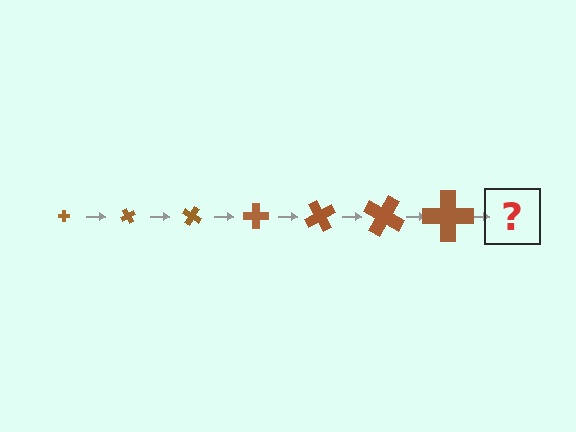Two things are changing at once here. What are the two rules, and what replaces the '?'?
The two rules are that the cross grows larger each step and it rotates 60 degrees each step. The '?' should be a cross, larger than the previous one and rotated 420 degrees from the start.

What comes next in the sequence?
The next element should be a cross, larger than the previous one and rotated 420 degrees from the start.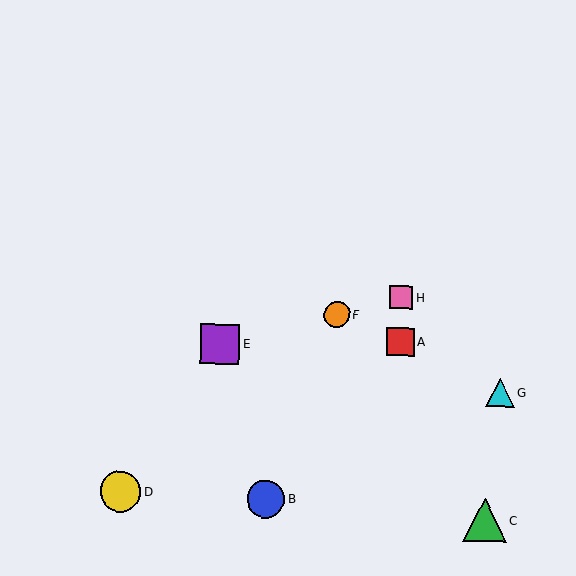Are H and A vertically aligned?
Yes, both are at x≈401.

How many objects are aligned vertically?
2 objects (A, H) are aligned vertically.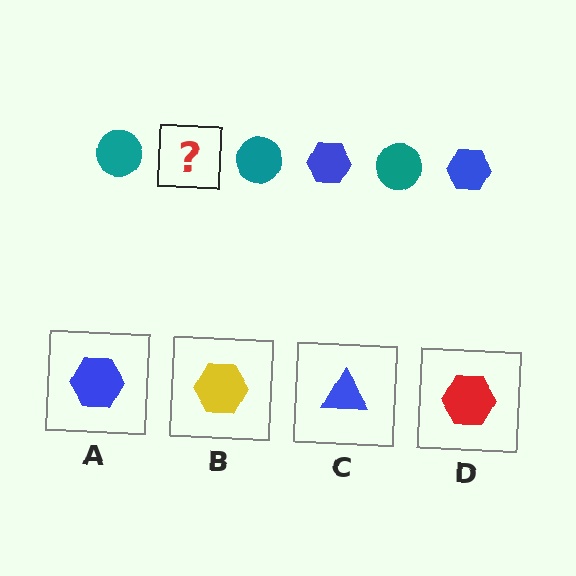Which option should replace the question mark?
Option A.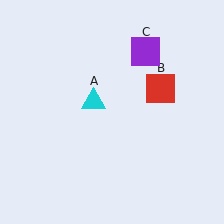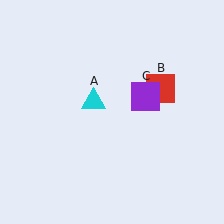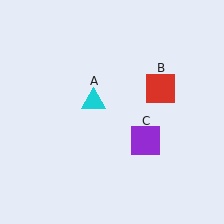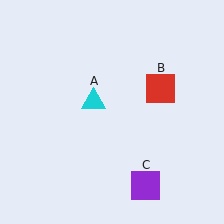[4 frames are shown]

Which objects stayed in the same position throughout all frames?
Cyan triangle (object A) and red square (object B) remained stationary.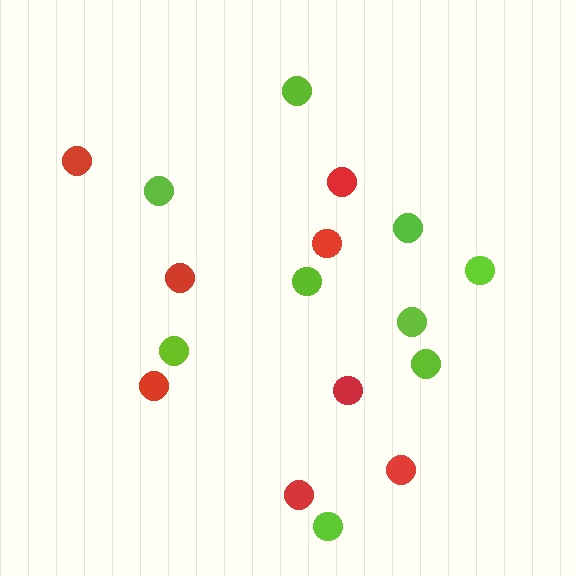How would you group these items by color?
There are 2 groups: one group of red circles (8) and one group of lime circles (9).